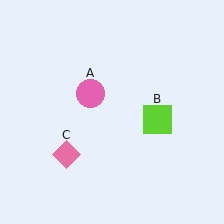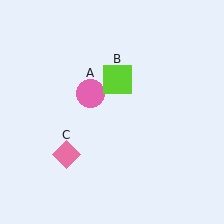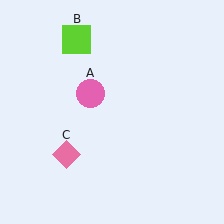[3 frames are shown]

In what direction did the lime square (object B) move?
The lime square (object B) moved up and to the left.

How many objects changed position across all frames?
1 object changed position: lime square (object B).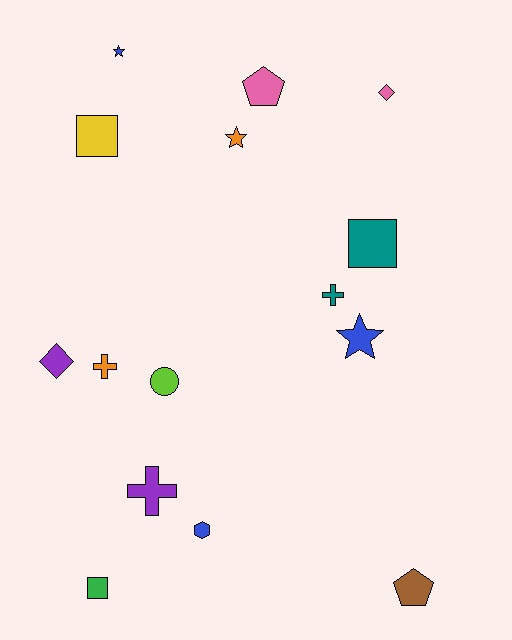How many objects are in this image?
There are 15 objects.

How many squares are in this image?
There are 3 squares.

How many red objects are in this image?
There are no red objects.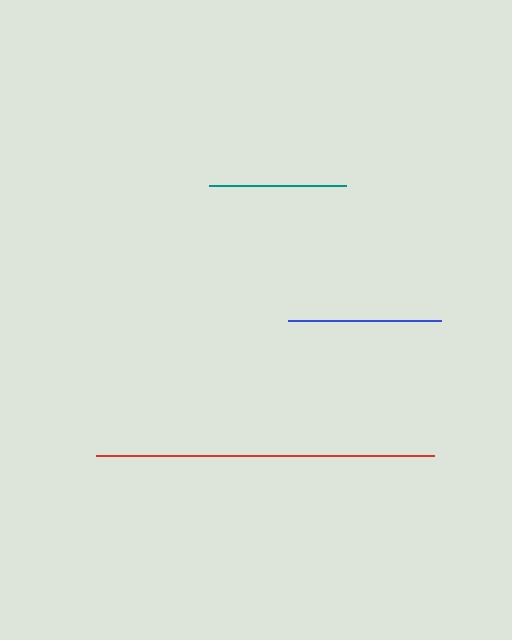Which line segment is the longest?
The red line is the longest at approximately 337 pixels.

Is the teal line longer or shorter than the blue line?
The blue line is longer than the teal line.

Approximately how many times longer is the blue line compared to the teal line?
The blue line is approximately 1.1 times the length of the teal line.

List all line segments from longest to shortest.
From longest to shortest: red, blue, teal.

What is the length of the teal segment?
The teal segment is approximately 137 pixels long.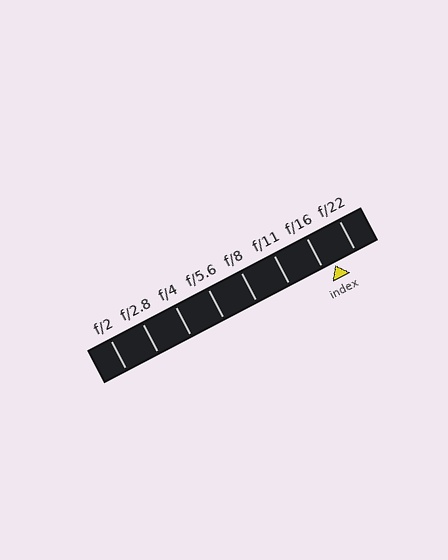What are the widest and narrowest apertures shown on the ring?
The widest aperture shown is f/2 and the narrowest is f/22.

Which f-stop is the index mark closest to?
The index mark is closest to f/16.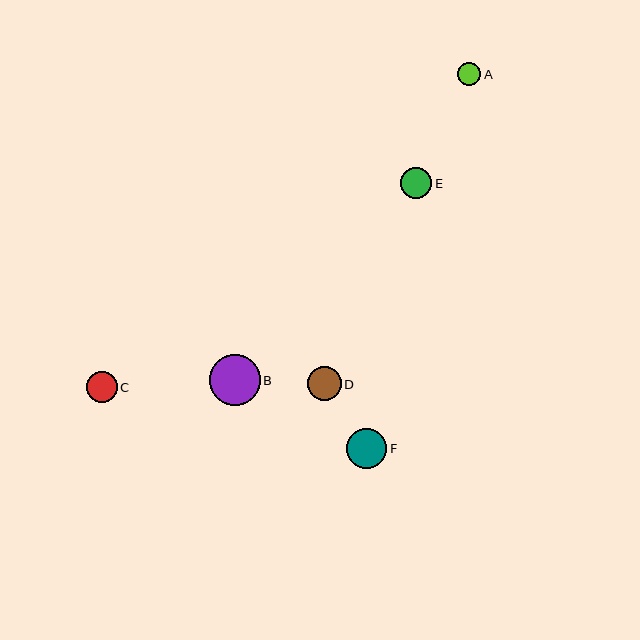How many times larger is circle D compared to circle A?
Circle D is approximately 1.5 times the size of circle A.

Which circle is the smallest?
Circle A is the smallest with a size of approximately 23 pixels.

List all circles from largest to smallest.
From largest to smallest: B, F, D, C, E, A.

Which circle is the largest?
Circle B is the largest with a size of approximately 51 pixels.